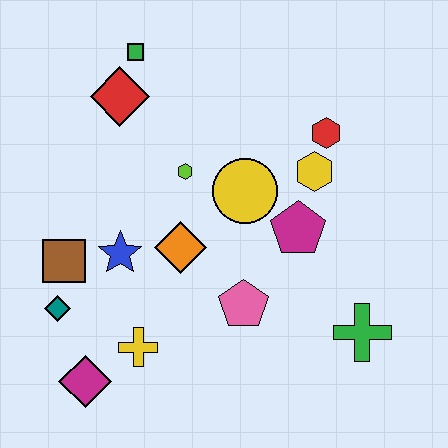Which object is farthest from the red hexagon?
The magenta diamond is farthest from the red hexagon.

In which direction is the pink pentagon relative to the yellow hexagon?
The pink pentagon is below the yellow hexagon.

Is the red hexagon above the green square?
No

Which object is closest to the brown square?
The teal diamond is closest to the brown square.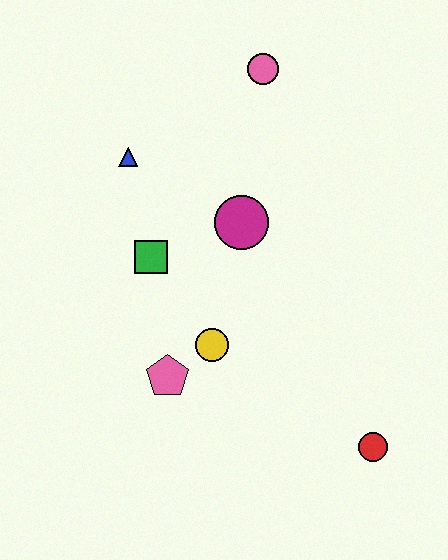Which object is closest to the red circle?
The yellow circle is closest to the red circle.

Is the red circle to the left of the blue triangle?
No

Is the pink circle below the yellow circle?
No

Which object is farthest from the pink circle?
The red circle is farthest from the pink circle.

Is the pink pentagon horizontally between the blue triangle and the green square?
No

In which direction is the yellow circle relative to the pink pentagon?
The yellow circle is to the right of the pink pentagon.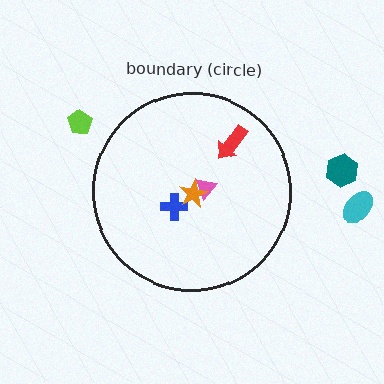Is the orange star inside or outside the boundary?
Inside.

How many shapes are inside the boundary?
4 inside, 3 outside.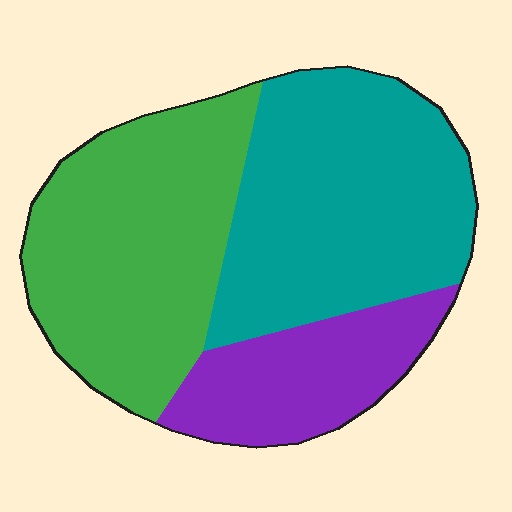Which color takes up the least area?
Purple, at roughly 20%.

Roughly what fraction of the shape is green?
Green takes up about two fifths (2/5) of the shape.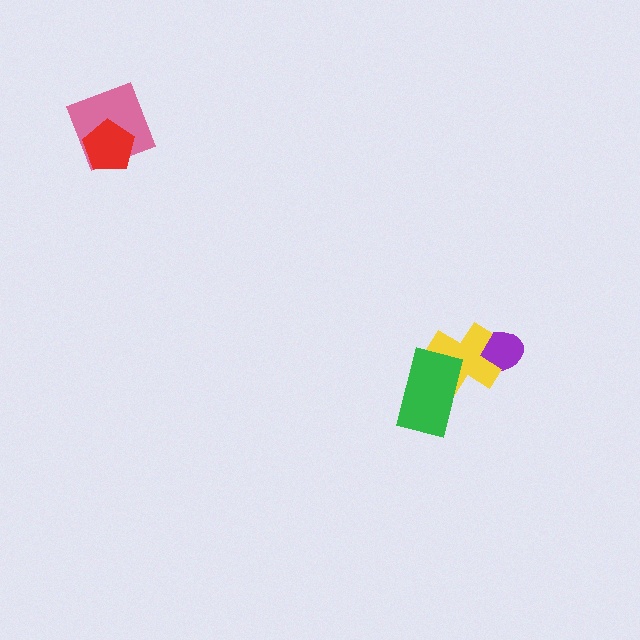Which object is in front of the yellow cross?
The green rectangle is in front of the yellow cross.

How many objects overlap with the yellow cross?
2 objects overlap with the yellow cross.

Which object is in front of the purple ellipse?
The yellow cross is in front of the purple ellipse.